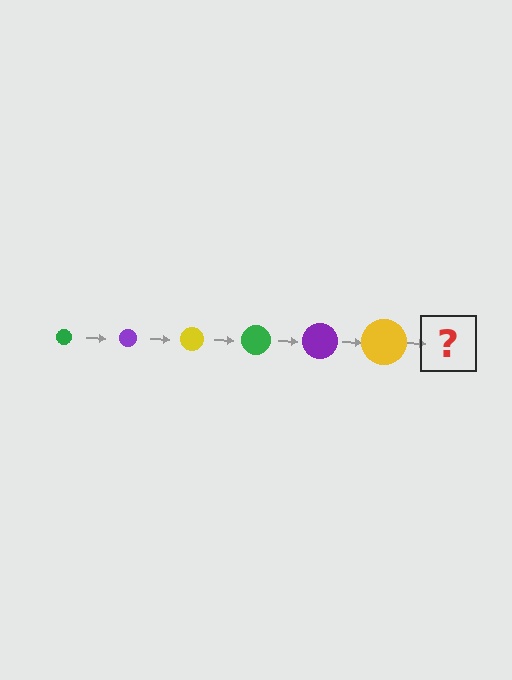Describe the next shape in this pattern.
It should be a green circle, larger than the previous one.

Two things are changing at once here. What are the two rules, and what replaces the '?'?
The two rules are that the circle grows larger each step and the color cycles through green, purple, and yellow. The '?' should be a green circle, larger than the previous one.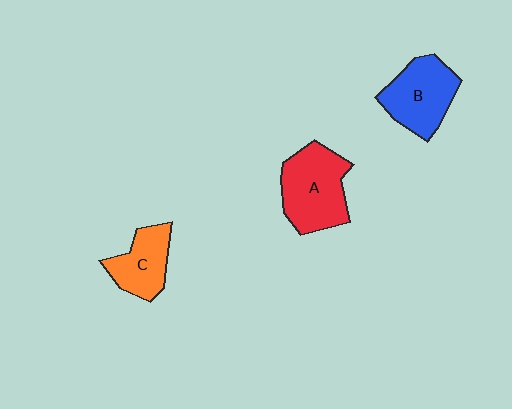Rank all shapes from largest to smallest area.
From largest to smallest: A (red), B (blue), C (orange).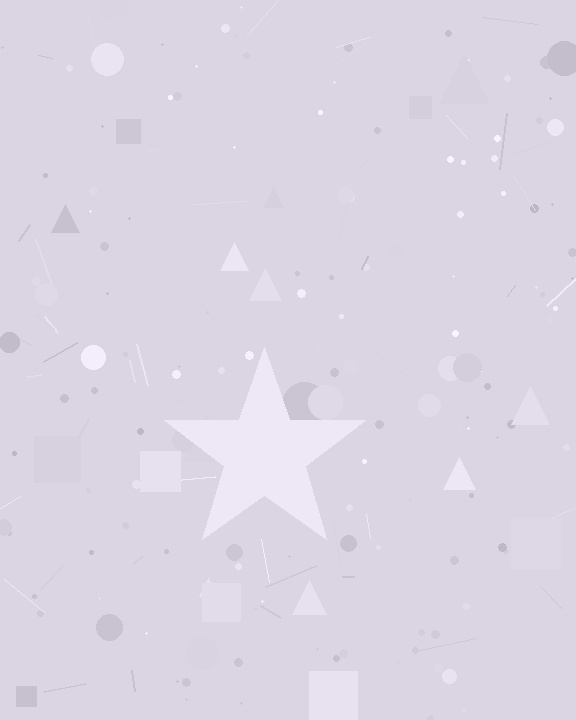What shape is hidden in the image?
A star is hidden in the image.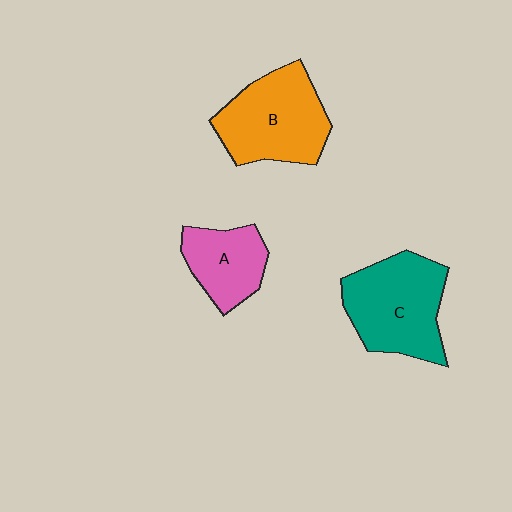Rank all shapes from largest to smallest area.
From largest to smallest: C (teal), B (orange), A (pink).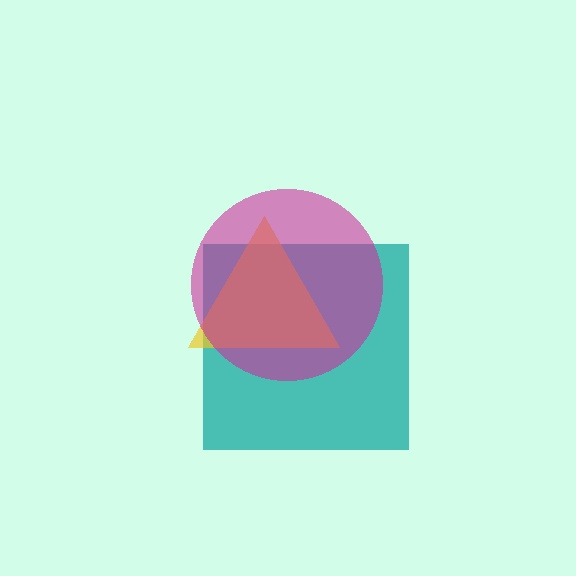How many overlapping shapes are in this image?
There are 3 overlapping shapes in the image.